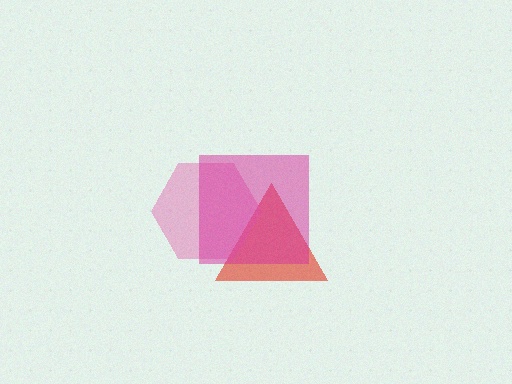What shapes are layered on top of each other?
The layered shapes are: a red triangle, a pink hexagon, a magenta square.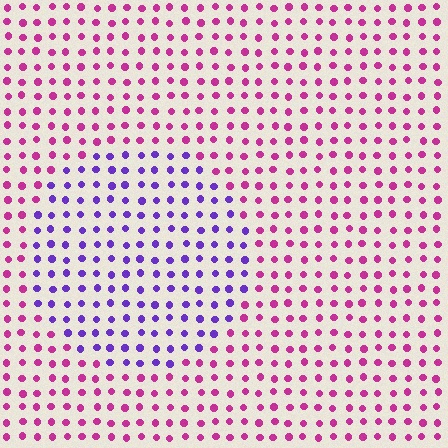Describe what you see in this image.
The image is filled with small magenta elements in a uniform arrangement. A circle-shaped region is visible where the elements are tinted to a slightly different hue, forming a subtle color boundary.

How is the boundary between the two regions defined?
The boundary is defined purely by a slight shift in hue (about 54 degrees). Spacing, size, and orientation are identical on both sides.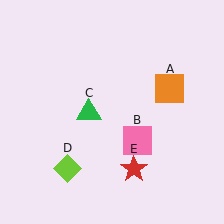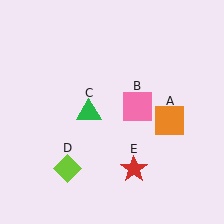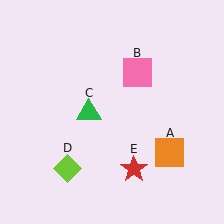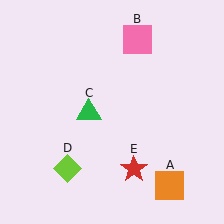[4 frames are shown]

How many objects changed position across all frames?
2 objects changed position: orange square (object A), pink square (object B).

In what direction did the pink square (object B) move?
The pink square (object B) moved up.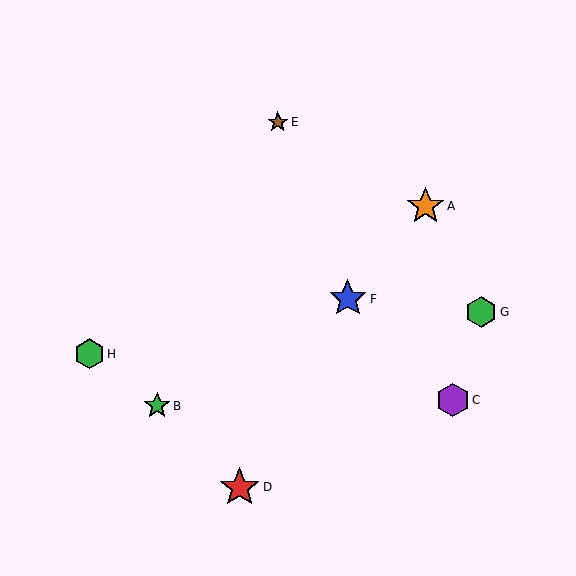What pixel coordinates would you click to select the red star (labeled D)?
Click at (240, 487) to select the red star D.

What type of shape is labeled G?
Shape G is a green hexagon.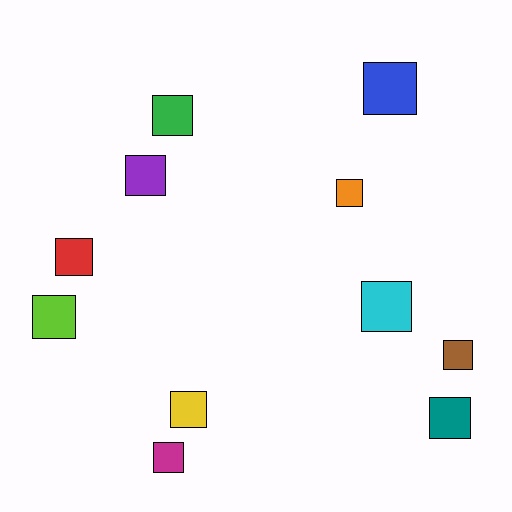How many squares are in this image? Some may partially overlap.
There are 11 squares.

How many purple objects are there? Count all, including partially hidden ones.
There is 1 purple object.